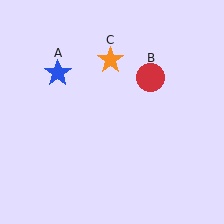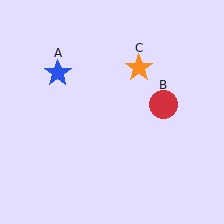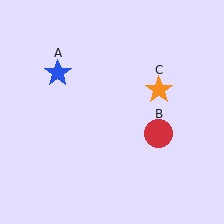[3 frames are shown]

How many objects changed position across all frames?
2 objects changed position: red circle (object B), orange star (object C).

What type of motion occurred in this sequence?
The red circle (object B), orange star (object C) rotated clockwise around the center of the scene.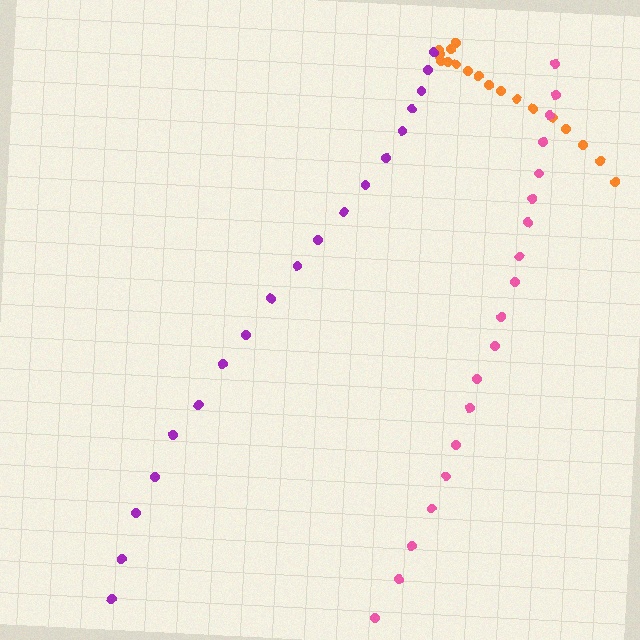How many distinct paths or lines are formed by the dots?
There are 3 distinct paths.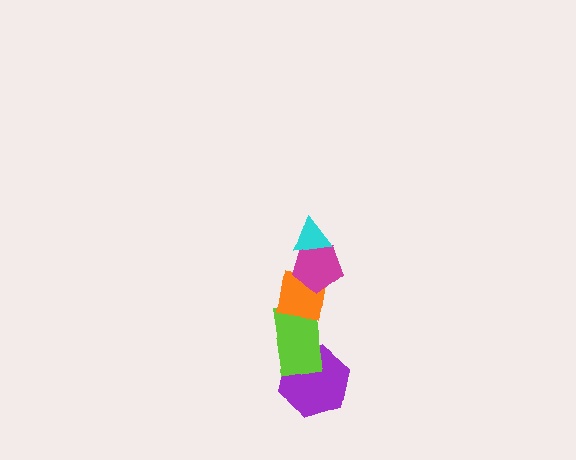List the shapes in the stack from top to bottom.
From top to bottom: the cyan triangle, the magenta pentagon, the orange square, the lime rectangle, the purple hexagon.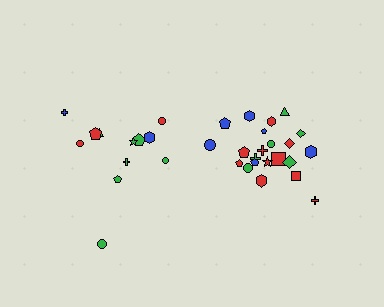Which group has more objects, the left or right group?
The right group.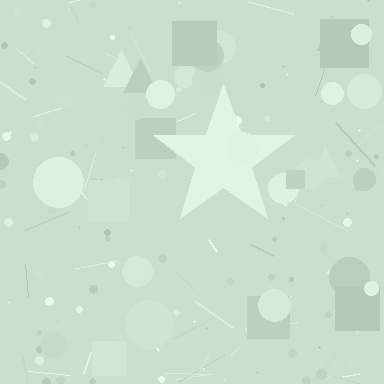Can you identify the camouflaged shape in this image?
The camouflaged shape is a star.